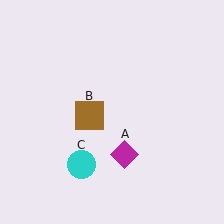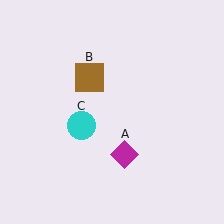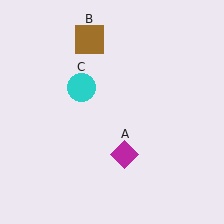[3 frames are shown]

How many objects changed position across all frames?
2 objects changed position: brown square (object B), cyan circle (object C).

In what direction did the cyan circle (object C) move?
The cyan circle (object C) moved up.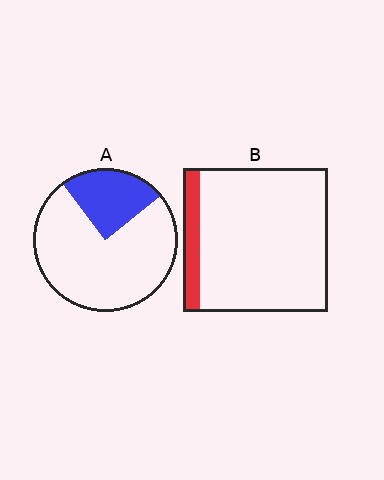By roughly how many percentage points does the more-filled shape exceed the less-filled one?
By roughly 15 percentage points (A over B).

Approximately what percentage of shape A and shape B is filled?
A is approximately 25% and B is approximately 10%.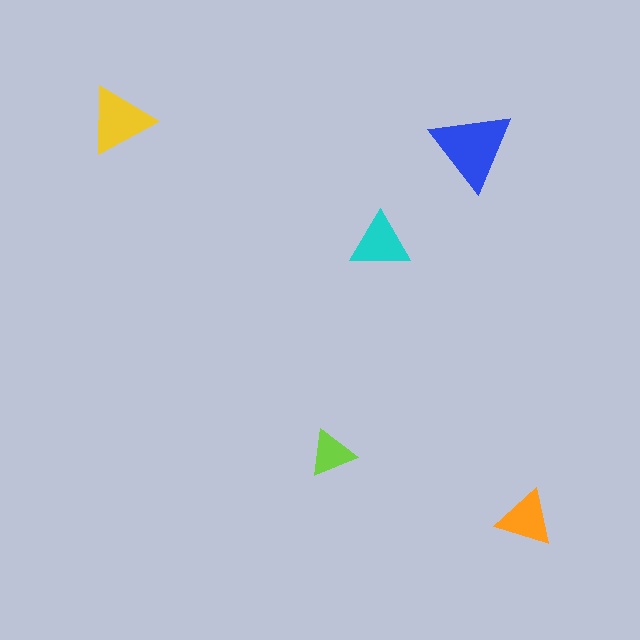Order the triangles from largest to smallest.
the blue one, the yellow one, the cyan one, the orange one, the lime one.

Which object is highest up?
The yellow triangle is topmost.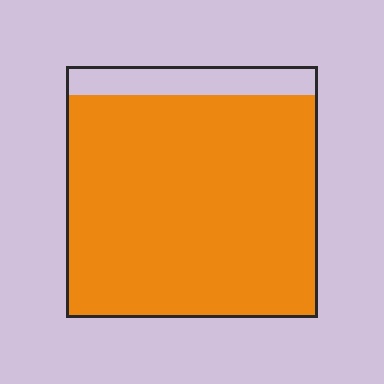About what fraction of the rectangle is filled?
About seven eighths (7/8).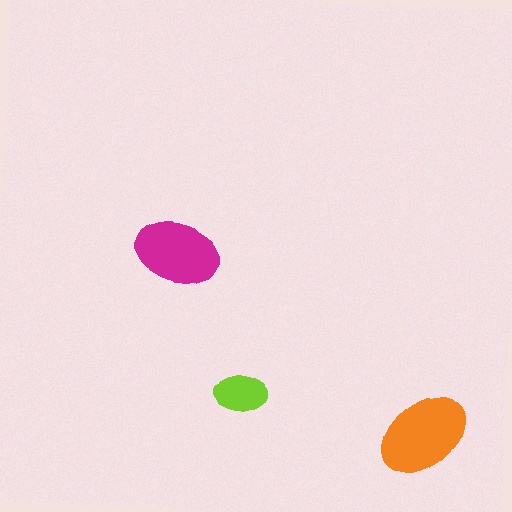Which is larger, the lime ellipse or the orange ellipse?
The orange one.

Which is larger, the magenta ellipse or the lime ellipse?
The magenta one.